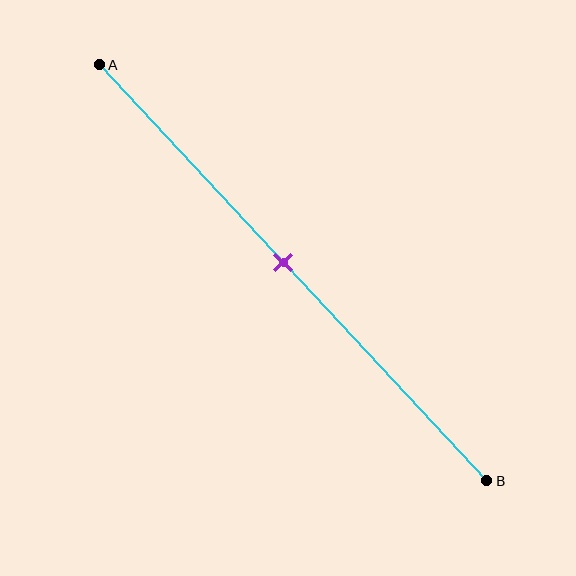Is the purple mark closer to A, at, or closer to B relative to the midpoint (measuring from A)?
The purple mark is approximately at the midpoint of segment AB.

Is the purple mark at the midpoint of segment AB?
Yes, the mark is approximately at the midpoint.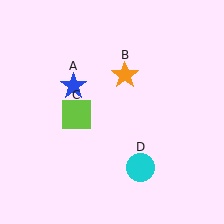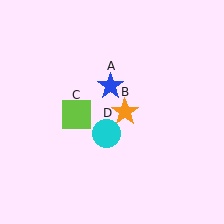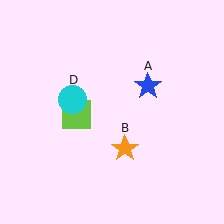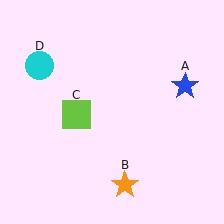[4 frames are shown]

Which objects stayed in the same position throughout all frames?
Lime square (object C) remained stationary.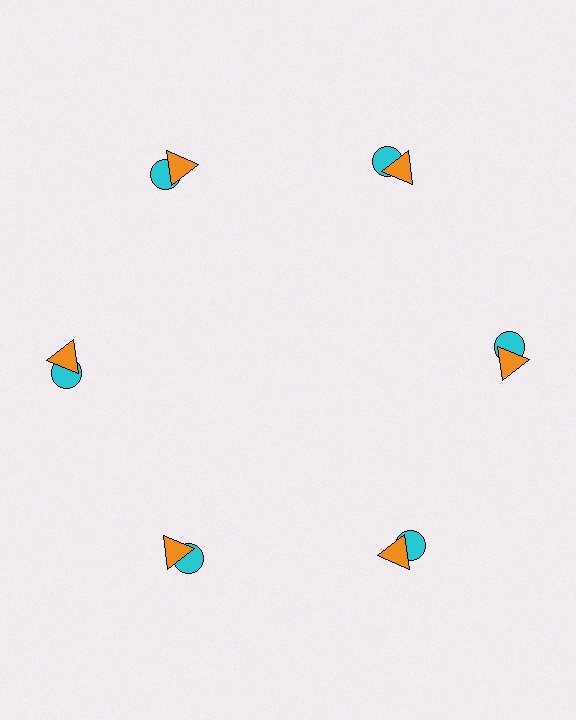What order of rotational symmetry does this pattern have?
This pattern has 6-fold rotational symmetry.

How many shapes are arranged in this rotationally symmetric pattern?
There are 12 shapes, arranged in 6 groups of 2.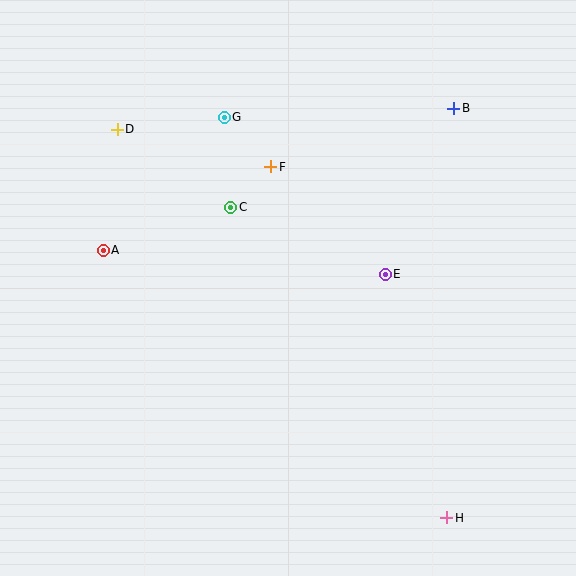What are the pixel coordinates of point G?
Point G is at (224, 117).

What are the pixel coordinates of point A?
Point A is at (103, 250).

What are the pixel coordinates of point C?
Point C is at (231, 207).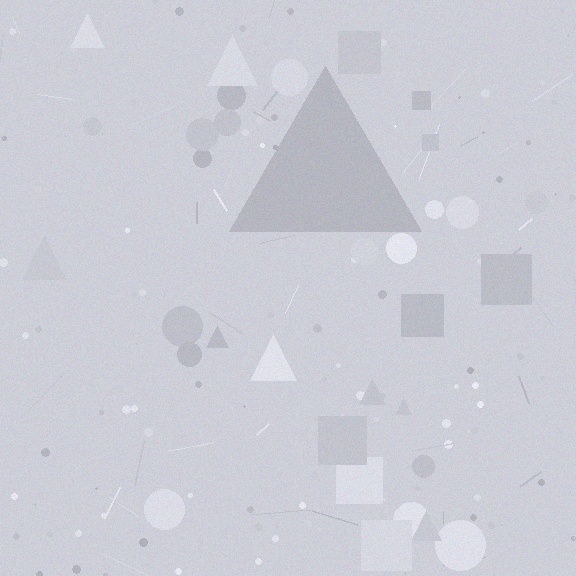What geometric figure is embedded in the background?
A triangle is embedded in the background.